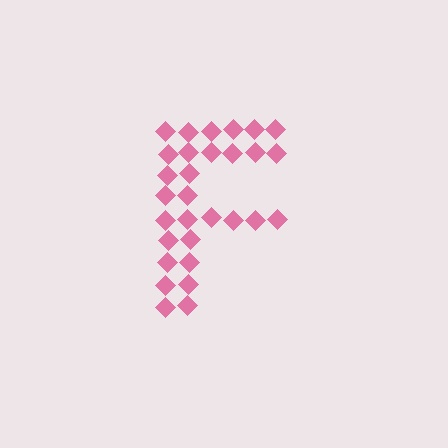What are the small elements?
The small elements are diamonds.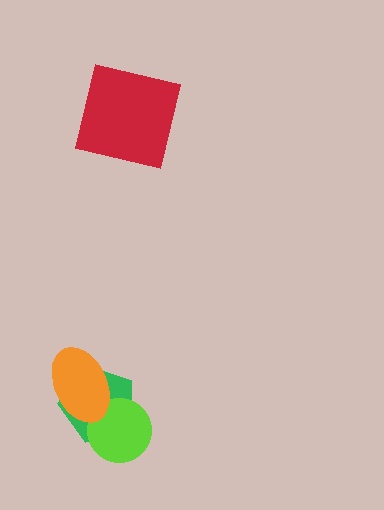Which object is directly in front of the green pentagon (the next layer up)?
The lime circle is directly in front of the green pentagon.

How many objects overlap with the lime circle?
2 objects overlap with the lime circle.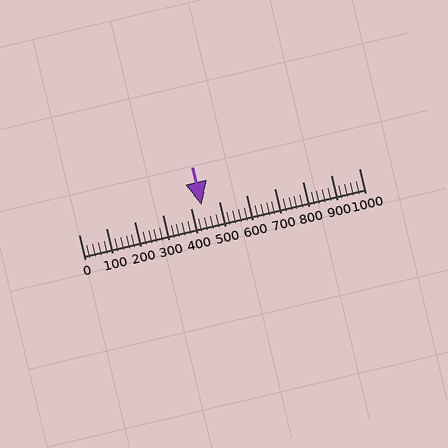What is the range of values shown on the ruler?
The ruler shows values from 0 to 1000.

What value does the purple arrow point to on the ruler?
The purple arrow points to approximately 440.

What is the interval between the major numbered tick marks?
The major tick marks are spaced 100 units apart.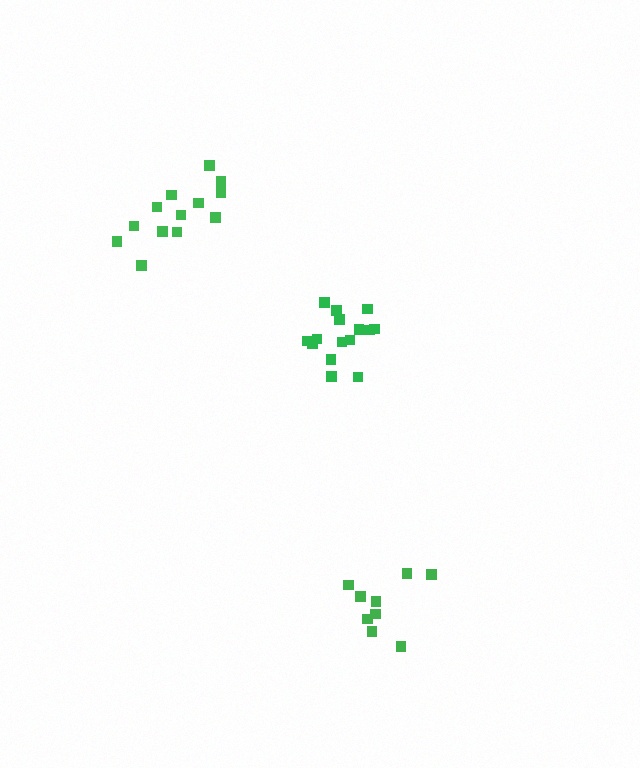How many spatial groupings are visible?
There are 3 spatial groupings.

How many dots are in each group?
Group 1: 9 dots, Group 2: 13 dots, Group 3: 15 dots (37 total).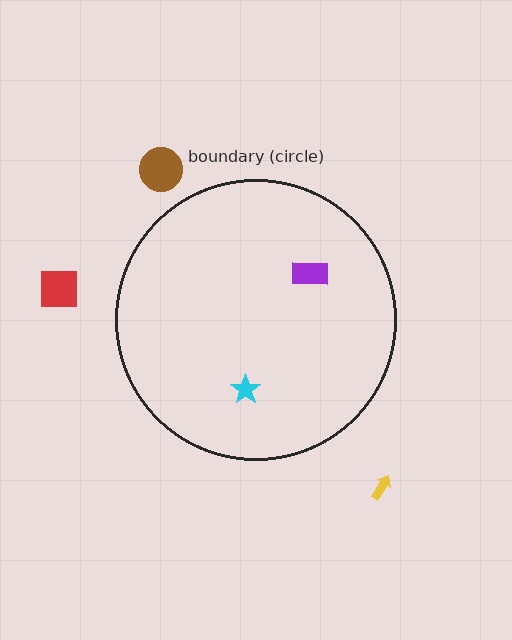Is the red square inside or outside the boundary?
Outside.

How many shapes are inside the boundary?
2 inside, 3 outside.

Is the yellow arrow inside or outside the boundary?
Outside.